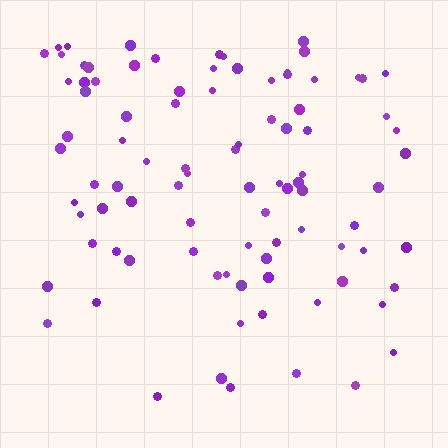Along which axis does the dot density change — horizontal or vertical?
Vertical.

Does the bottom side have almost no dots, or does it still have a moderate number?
Still a moderate number, just noticeably fewer than the top.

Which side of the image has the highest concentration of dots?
The top.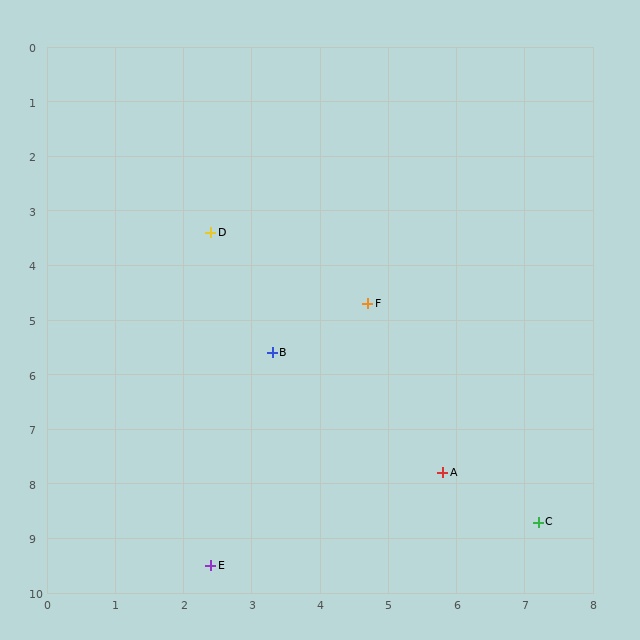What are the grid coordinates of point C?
Point C is at approximately (7.2, 8.7).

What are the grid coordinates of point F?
Point F is at approximately (4.7, 4.7).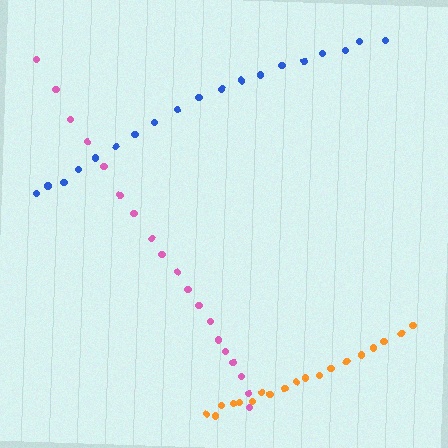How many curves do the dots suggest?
There are 3 distinct paths.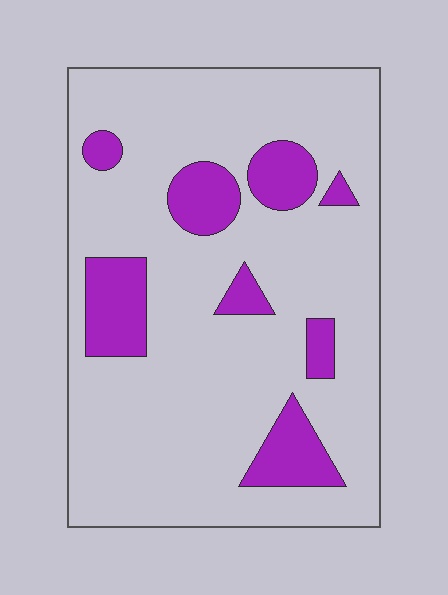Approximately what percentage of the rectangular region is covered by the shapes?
Approximately 15%.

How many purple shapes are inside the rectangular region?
8.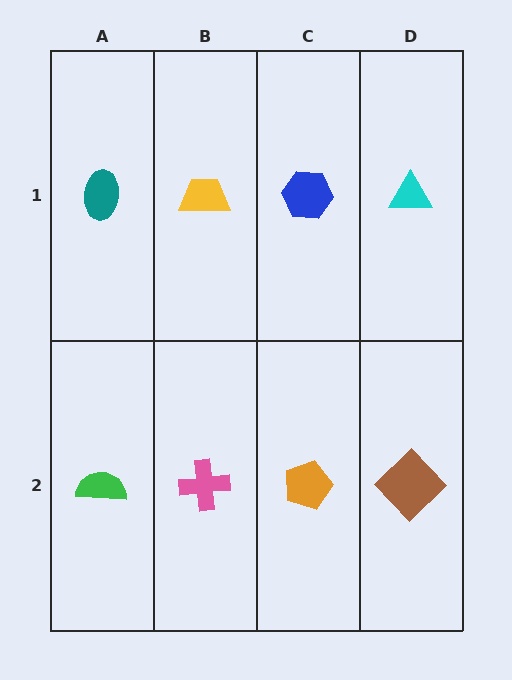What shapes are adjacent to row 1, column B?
A pink cross (row 2, column B), a teal ellipse (row 1, column A), a blue hexagon (row 1, column C).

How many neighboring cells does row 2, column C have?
3.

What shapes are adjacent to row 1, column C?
An orange pentagon (row 2, column C), a yellow trapezoid (row 1, column B), a cyan triangle (row 1, column D).